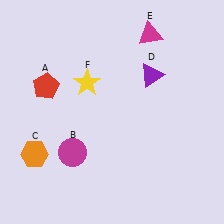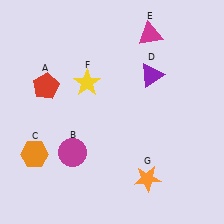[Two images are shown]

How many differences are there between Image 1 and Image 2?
There is 1 difference between the two images.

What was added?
An orange star (G) was added in Image 2.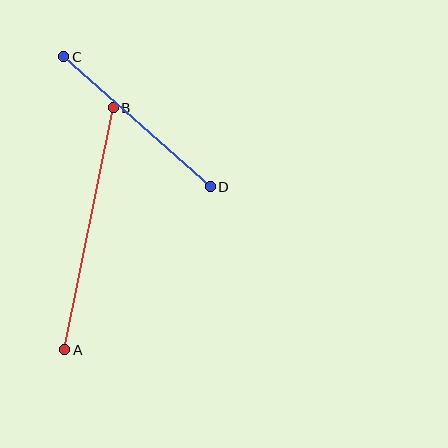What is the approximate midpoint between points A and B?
The midpoint is at approximately (89, 229) pixels.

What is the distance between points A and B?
The distance is approximately 247 pixels.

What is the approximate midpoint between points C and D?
The midpoint is at approximately (137, 122) pixels.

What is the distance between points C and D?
The distance is approximately 196 pixels.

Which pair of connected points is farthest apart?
Points A and B are farthest apart.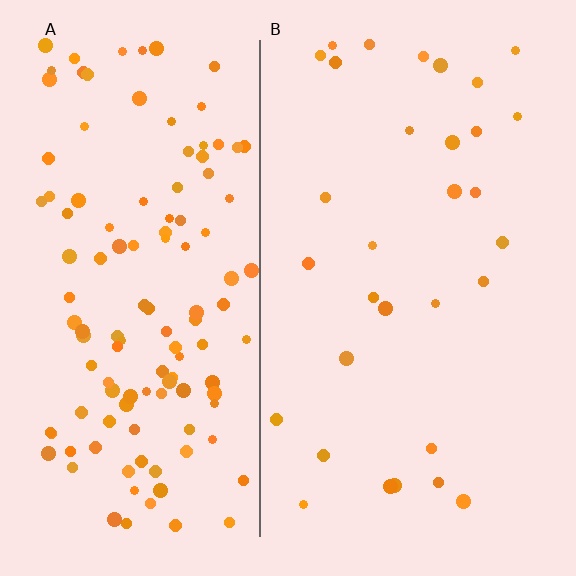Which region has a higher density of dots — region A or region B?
A (the left).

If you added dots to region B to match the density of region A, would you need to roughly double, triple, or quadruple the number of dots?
Approximately quadruple.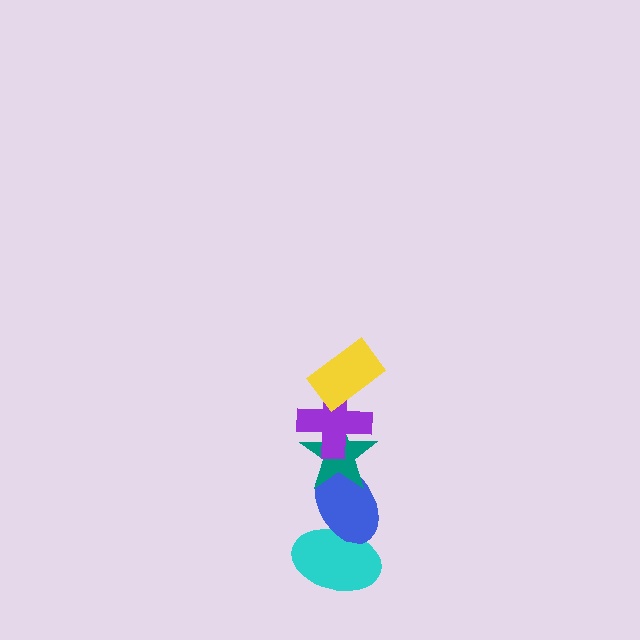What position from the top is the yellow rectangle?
The yellow rectangle is 1st from the top.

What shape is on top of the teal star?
The purple cross is on top of the teal star.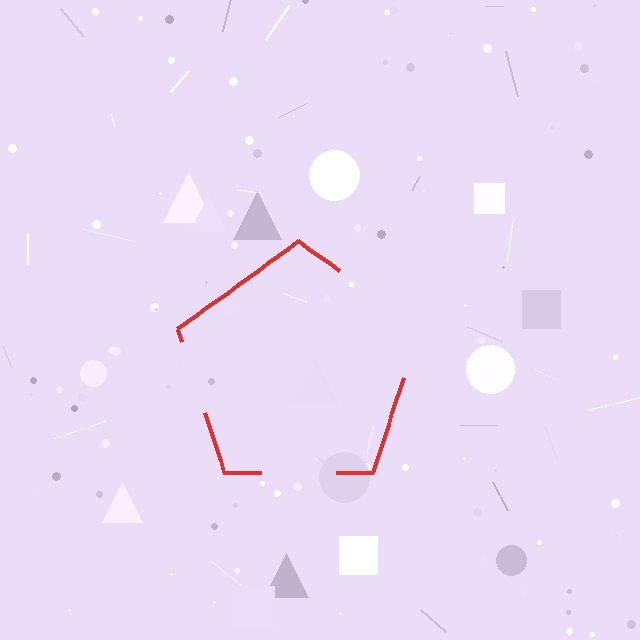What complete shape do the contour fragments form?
The contour fragments form a pentagon.